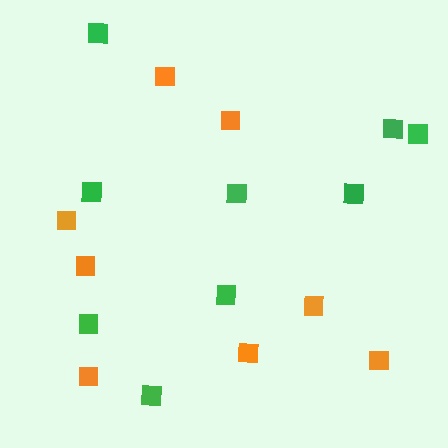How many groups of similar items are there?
There are 2 groups: one group of green squares (9) and one group of orange squares (8).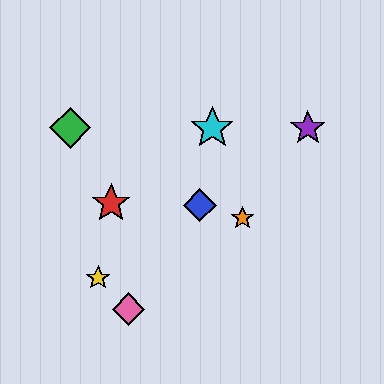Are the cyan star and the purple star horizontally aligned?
Yes, both are at y≈128.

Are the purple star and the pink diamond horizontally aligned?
No, the purple star is at y≈128 and the pink diamond is at y≈309.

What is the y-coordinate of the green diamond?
The green diamond is at y≈128.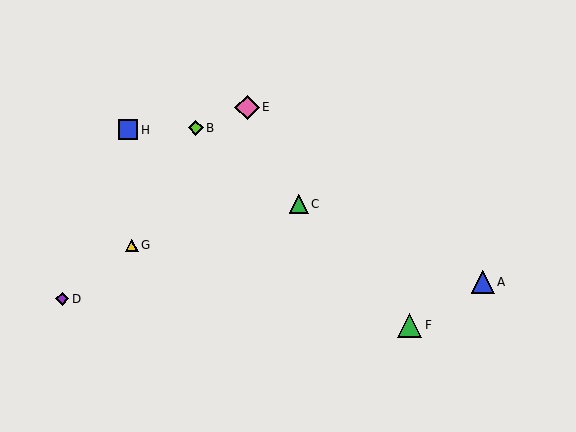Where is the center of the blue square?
The center of the blue square is at (128, 130).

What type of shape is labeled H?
Shape H is a blue square.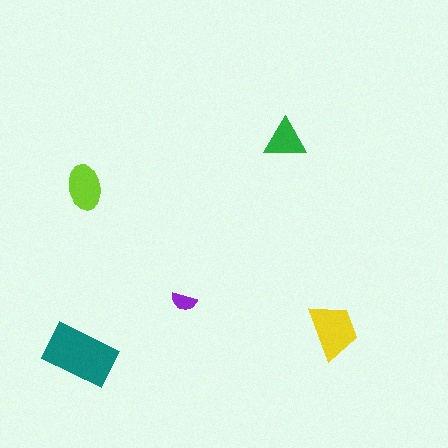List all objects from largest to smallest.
The teal rectangle, the yellow trapezoid, the lime ellipse, the green triangle, the purple semicircle.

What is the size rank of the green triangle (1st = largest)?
4th.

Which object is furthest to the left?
The teal rectangle is leftmost.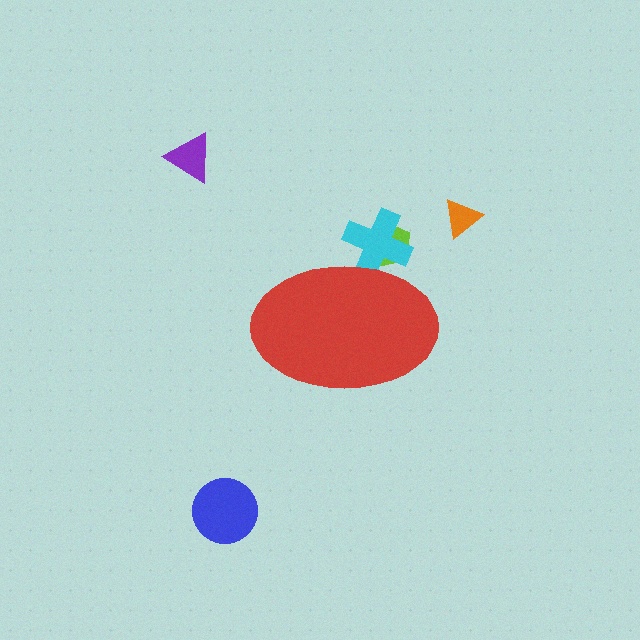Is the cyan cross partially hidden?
Yes, the cyan cross is partially hidden behind the red ellipse.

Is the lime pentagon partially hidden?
Yes, the lime pentagon is partially hidden behind the red ellipse.